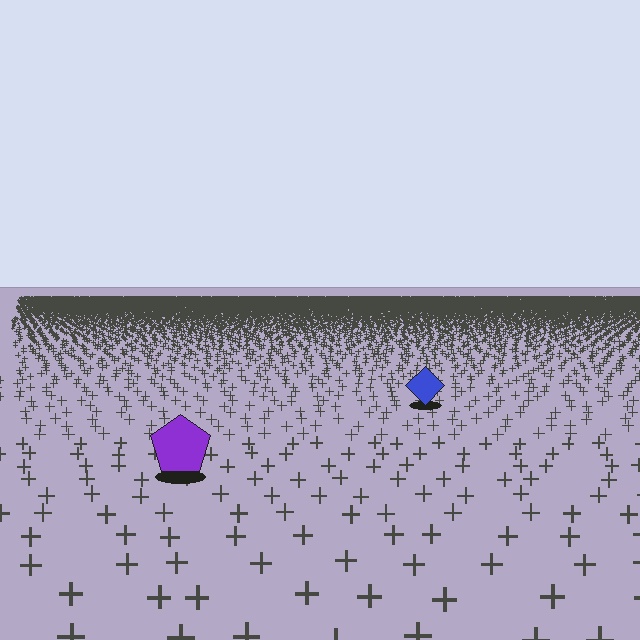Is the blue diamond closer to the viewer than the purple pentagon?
No. The purple pentagon is closer — you can tell from the texture gradient: the ground texture is coarser near it.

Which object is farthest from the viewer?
The blue diamond is farthest from the viewer. It appears smaller and the ground texture around it is denser.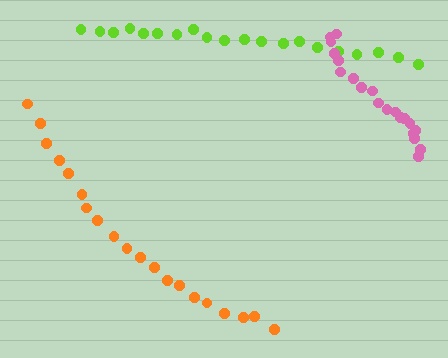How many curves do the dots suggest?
There are 3 distinct paths.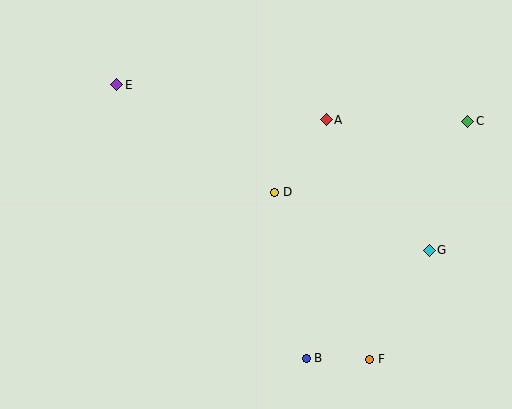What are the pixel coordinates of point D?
Point D is at (275, 192).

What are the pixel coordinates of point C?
Point C is at (468, 121).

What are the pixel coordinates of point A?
Point A is at (326, 120).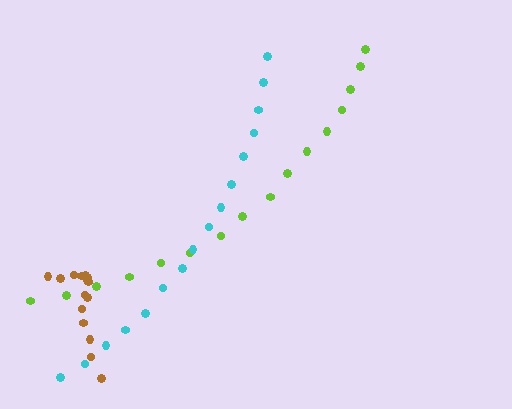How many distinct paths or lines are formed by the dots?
There are 3 distinct paths.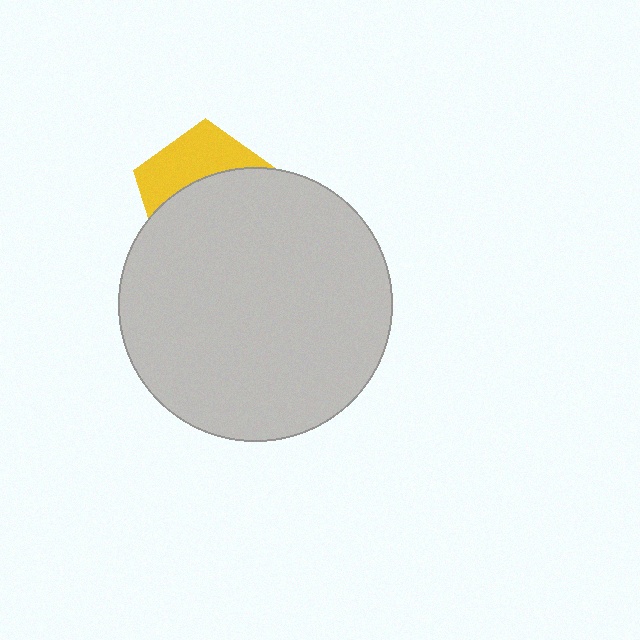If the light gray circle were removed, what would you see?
You would see the complete yellow pentagon.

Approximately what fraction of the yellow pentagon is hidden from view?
Roughly 61% of the yellow pentagon is hidden behind the light gray circle.